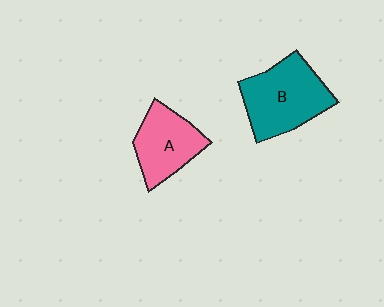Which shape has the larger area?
Shape B (teal).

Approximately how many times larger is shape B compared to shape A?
Approximately 1.3 times.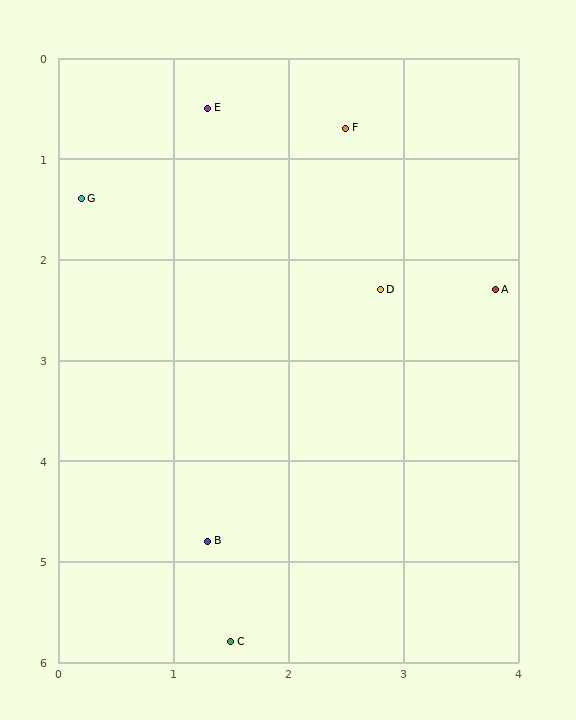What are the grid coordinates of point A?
Point A is at approximately (3.8, 2.3).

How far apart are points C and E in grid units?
Points C and E are about 5.3 grid units apart.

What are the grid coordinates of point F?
Point F is at approximately (2.5, 0.7).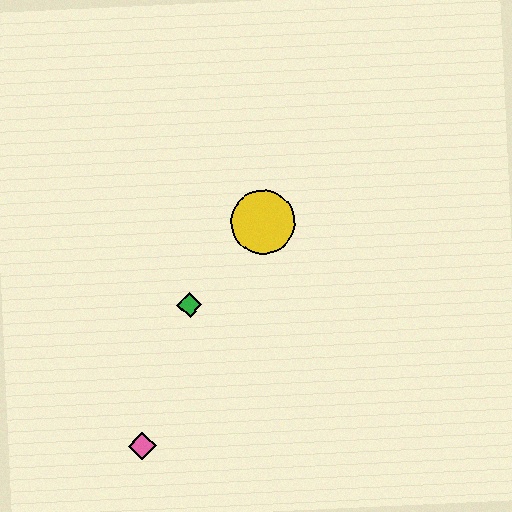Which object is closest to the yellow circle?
The green diamond is closest to the yellow circle.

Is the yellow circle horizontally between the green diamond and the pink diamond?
No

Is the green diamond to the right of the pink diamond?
Yes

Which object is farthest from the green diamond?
The pink diamond is farthest from the green diamond.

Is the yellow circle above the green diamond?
Yes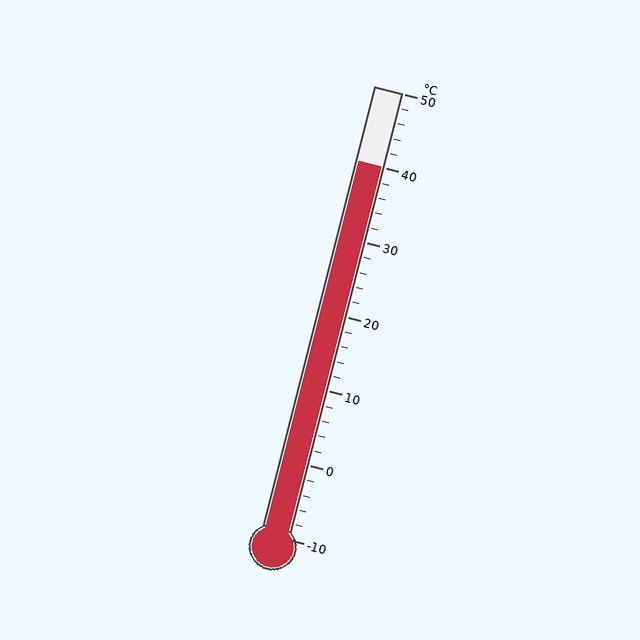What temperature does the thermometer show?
The thermometer shows approximately 40°C.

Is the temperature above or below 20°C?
The temperature is above 20°C.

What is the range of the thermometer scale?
The thermometer scale ranges from -10°C to 50°C.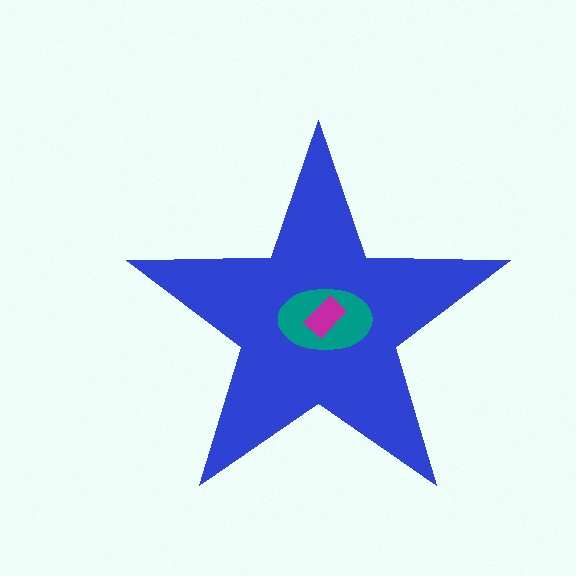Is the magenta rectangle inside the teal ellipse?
Yes.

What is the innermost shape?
The magenta rectangle.